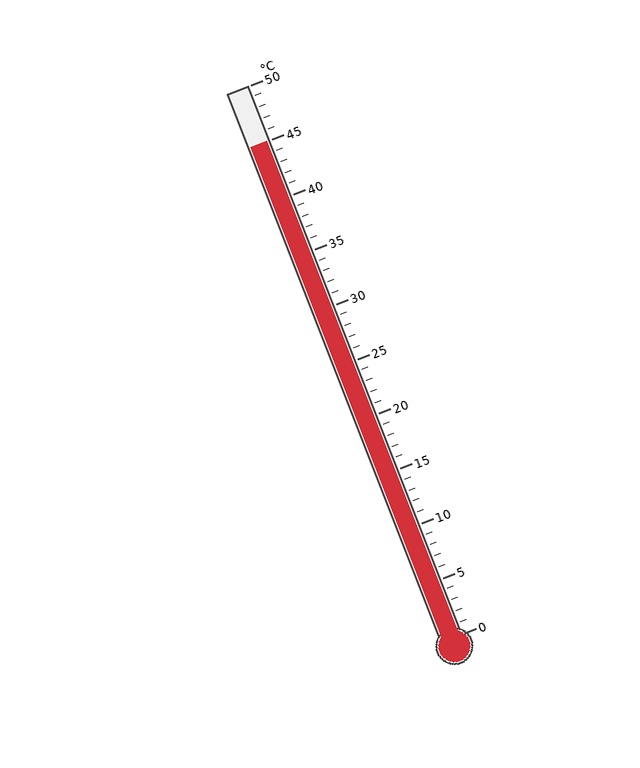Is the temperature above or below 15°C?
The temperature is above 15°C.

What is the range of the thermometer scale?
The thermometer scale ranges from 0°C to 50°C.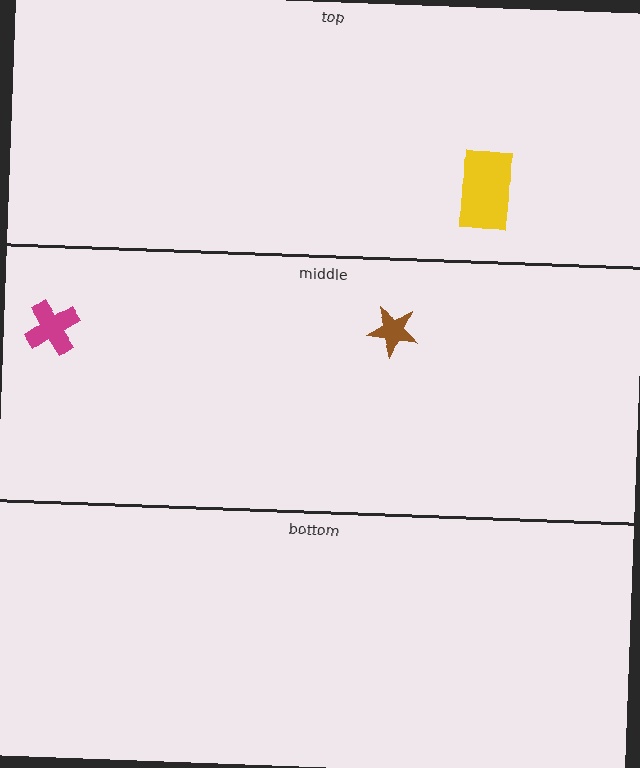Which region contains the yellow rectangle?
The top region.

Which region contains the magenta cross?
The middle region.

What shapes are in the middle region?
The brown star, the magenta cross.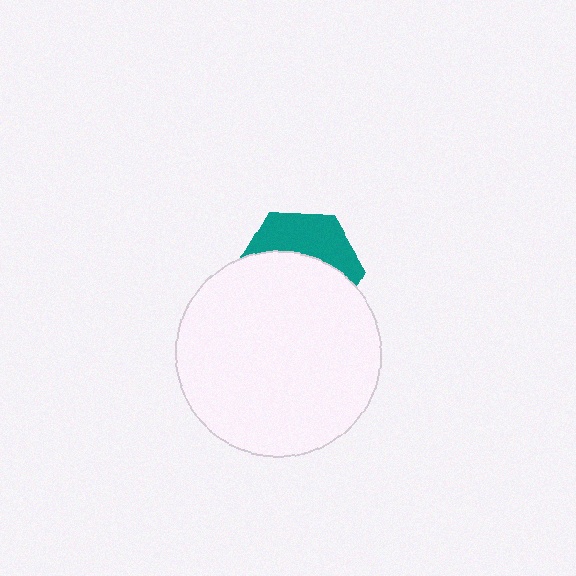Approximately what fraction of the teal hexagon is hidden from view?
Roughly 62% of the teal hexagon is hidden behind the white circle.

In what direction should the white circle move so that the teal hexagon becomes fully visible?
The white circle should move down. That is the shortest direction to clear the overlap and leave the teal hexagon fully visible.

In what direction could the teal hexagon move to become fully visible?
The teal hexagon could move up. That would shift it out from behind the white circle entirely.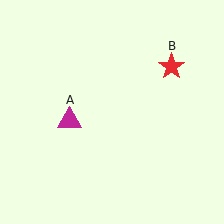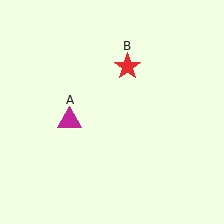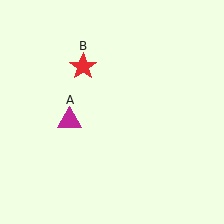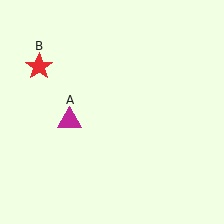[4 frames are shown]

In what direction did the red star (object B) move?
The red star (object B) moved left.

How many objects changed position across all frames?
1 object changed position: red star (object B).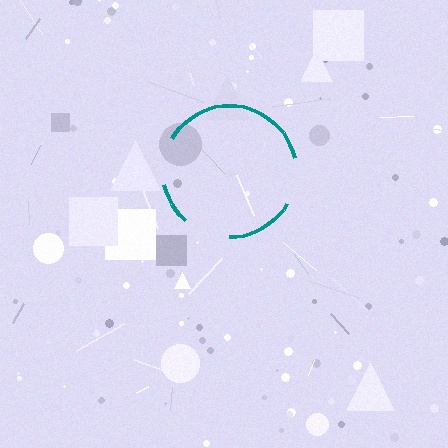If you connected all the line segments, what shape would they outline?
They would outline a circle.